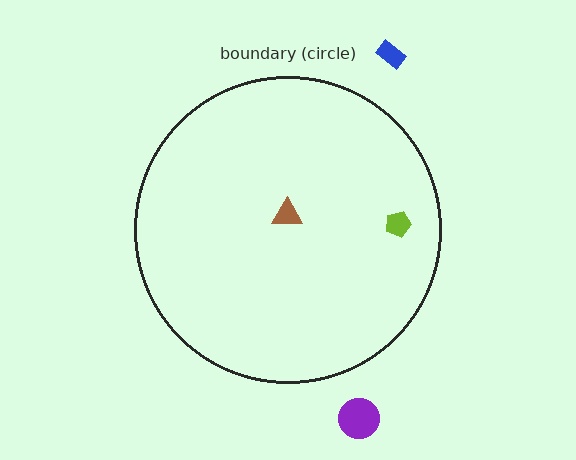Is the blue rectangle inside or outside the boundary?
Outside.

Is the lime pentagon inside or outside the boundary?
Inside.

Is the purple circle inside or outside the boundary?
Outside.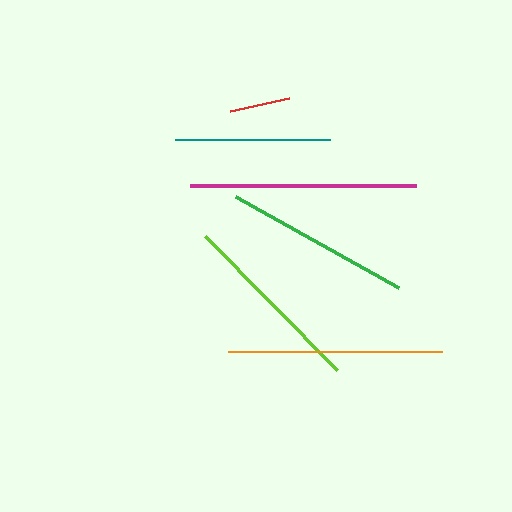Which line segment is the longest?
The magenta line is the longest at approximately 226 pixels.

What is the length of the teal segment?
The teal segment is approximately 155 pixels long.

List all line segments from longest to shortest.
From longest to shortest: magenta, orange, lime, green, teal, red.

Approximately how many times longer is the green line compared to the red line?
The green line is approximately 3.1 times the length of the red line.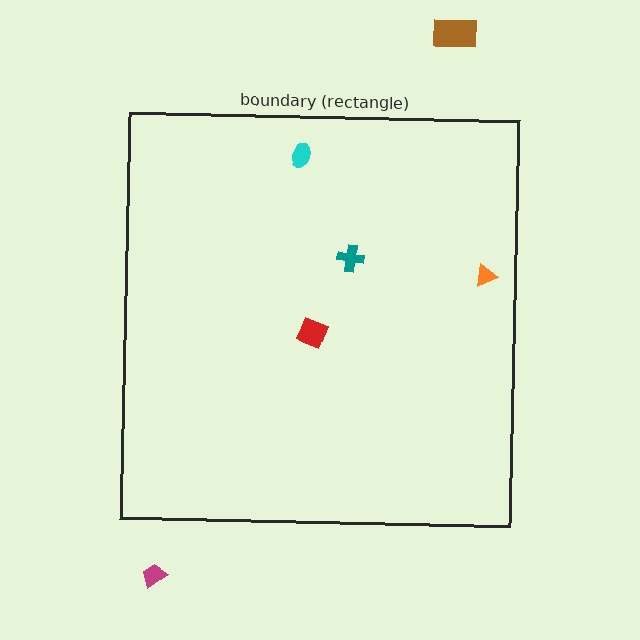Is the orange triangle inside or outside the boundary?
Inside.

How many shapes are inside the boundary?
4 inside, 2 outside.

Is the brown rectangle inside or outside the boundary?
Outside.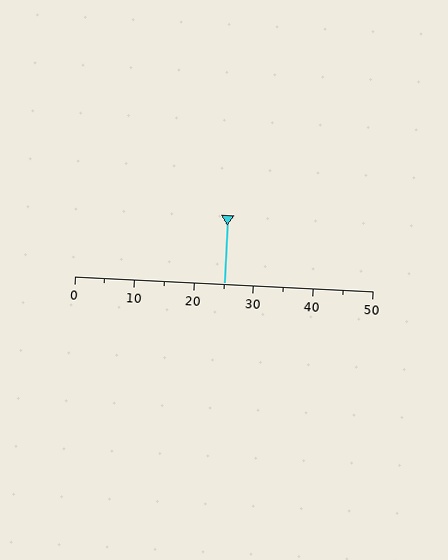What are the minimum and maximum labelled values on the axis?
The axis runs from 0 to 50.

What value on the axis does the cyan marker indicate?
The marker indicates approximately 25.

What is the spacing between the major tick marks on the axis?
The major ticks are spaced 10 apart.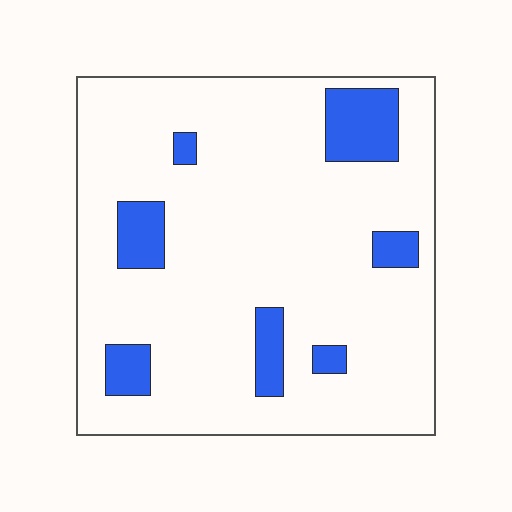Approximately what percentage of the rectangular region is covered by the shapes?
Approximately 15%.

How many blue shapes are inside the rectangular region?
7.